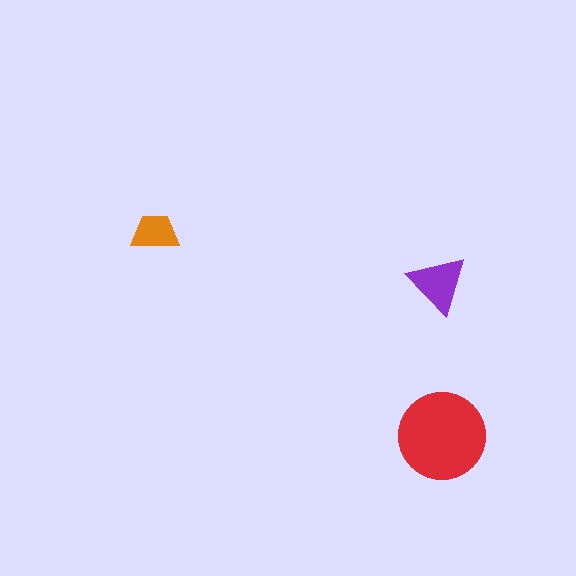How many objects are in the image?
There are 3 objects in the image.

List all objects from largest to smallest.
The red circle, the purple triangle, the orange trapezoid.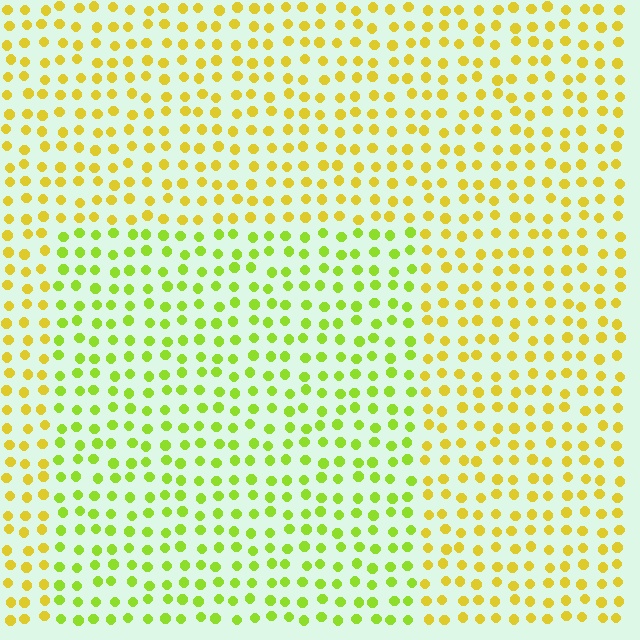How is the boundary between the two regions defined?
The boundary is defined purely by a slight shift in hue (about 34 degrees). Spacing, size, and orientation are identical on both sides.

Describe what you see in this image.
The image is filled with small yellow elements in a uniform arrangement. A rectangle-shaped region is visible where the elements are tinted to a slightly different hue, forming a subtle color boundary.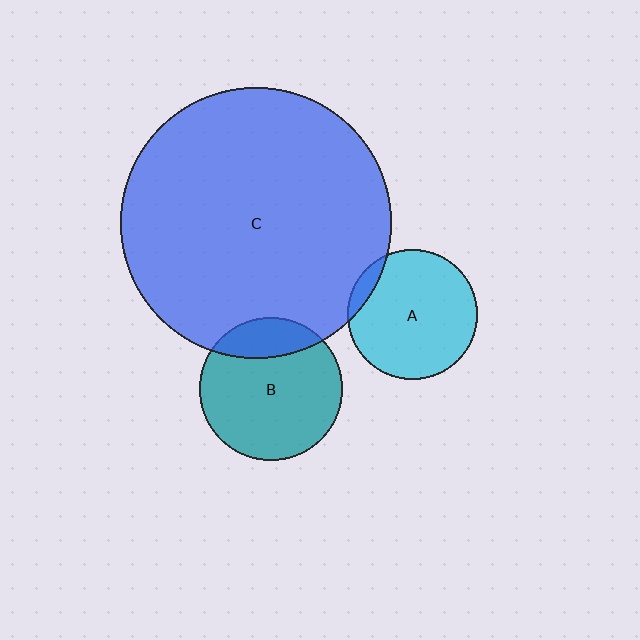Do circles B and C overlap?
Yes.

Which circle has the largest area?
Circle C (blue).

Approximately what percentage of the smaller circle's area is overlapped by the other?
Approximately 20%.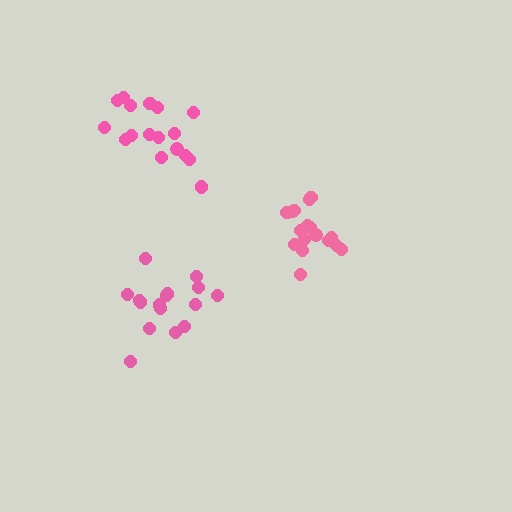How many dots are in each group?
Group 1: 18 dots, Group 2: 16 dots, Group 3: 17 dots (51 total).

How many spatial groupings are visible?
There are 3 spatial groupings.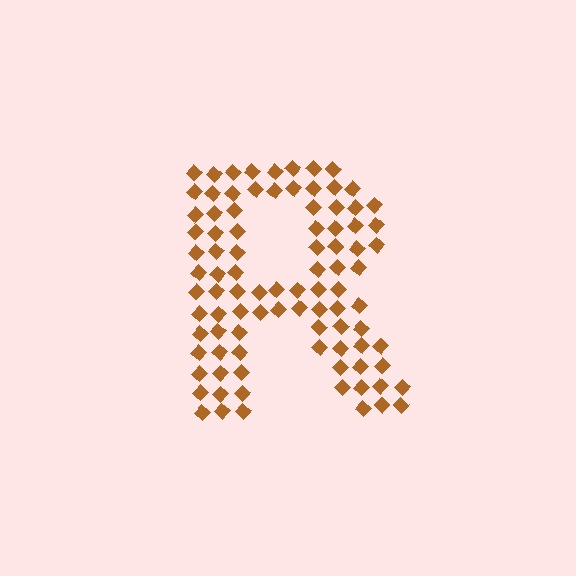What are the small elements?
The small elements are diamonds.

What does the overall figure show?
The overall figure shows the letter R.